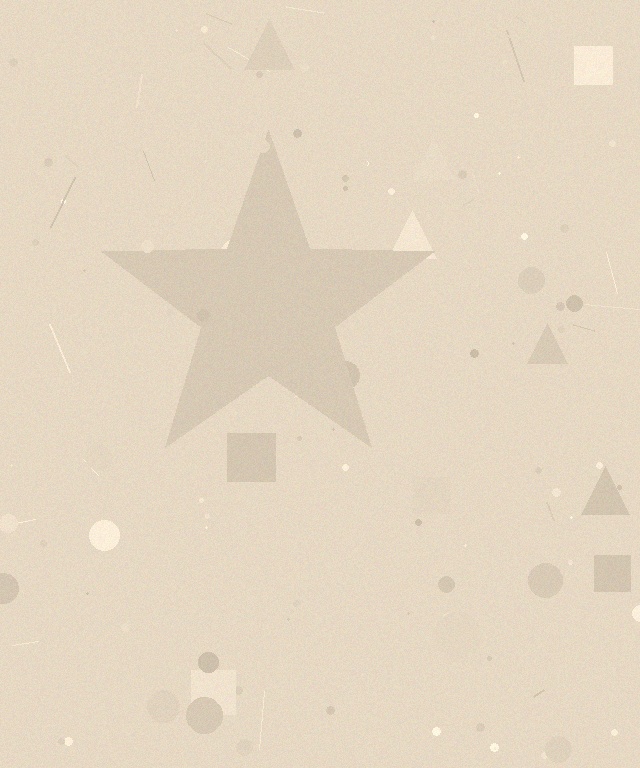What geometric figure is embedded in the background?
A star is embedded in the background.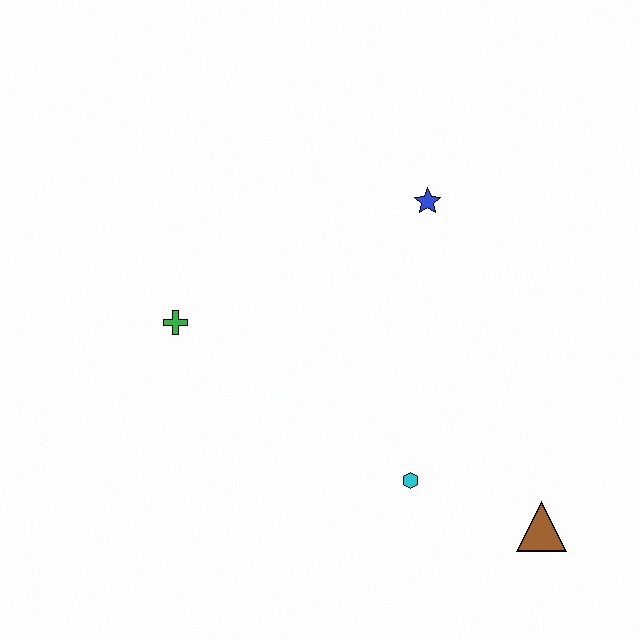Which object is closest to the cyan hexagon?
The brown triangle is closest to the cyan hexagon.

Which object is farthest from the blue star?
The brown triangle is farthest from the blue star.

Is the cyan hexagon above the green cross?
No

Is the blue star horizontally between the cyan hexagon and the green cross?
No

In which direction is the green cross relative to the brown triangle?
The green cross is to the left of the brown triangle.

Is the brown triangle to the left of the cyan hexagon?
No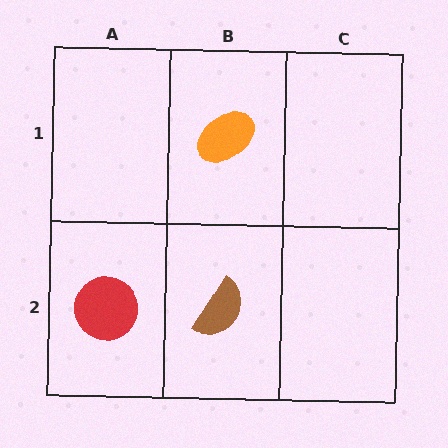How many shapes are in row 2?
2 shapes.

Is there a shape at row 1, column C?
No, that cell is empty.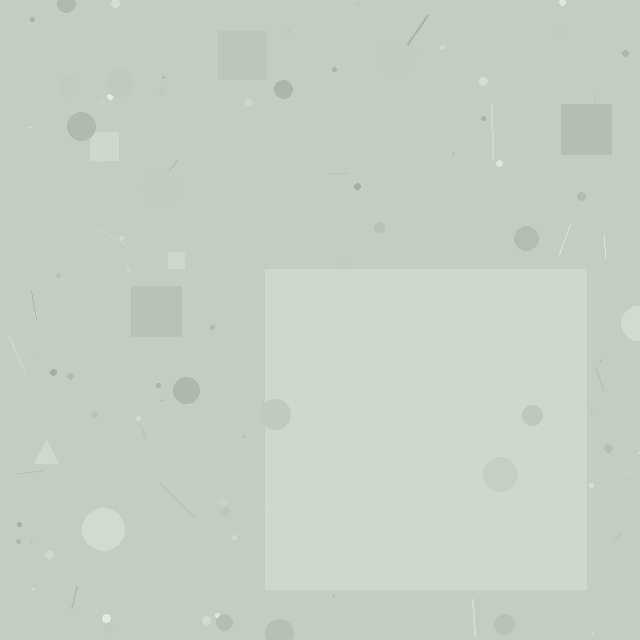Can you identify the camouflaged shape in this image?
The camouflaged shape is a square.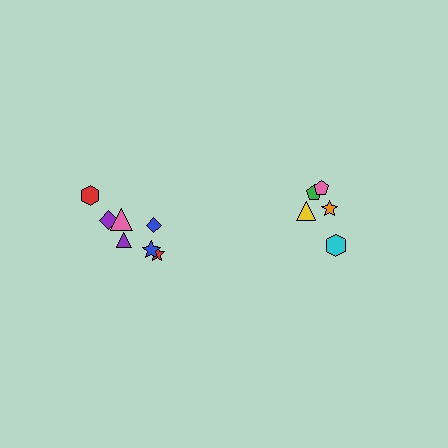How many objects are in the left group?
There are 7 objects.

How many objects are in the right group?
There are 5 objects.